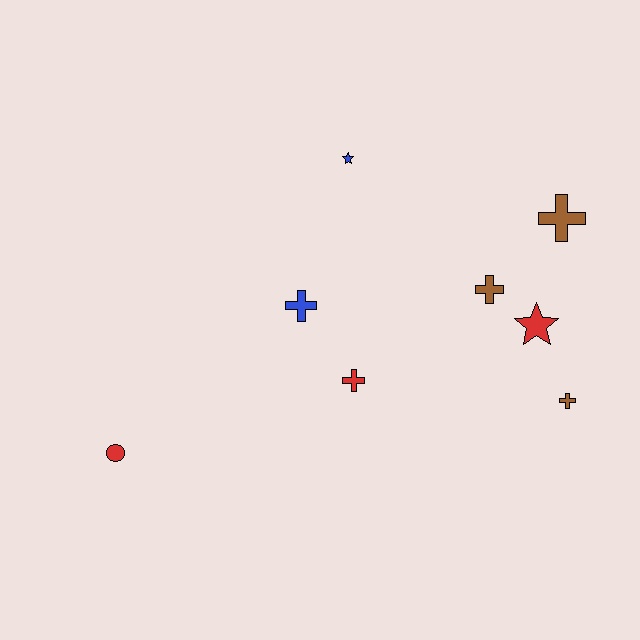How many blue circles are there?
There are no blue circles.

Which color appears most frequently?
Brown, with 3 objects.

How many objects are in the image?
There are 8 objects.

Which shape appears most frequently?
Cross, with 5 objects.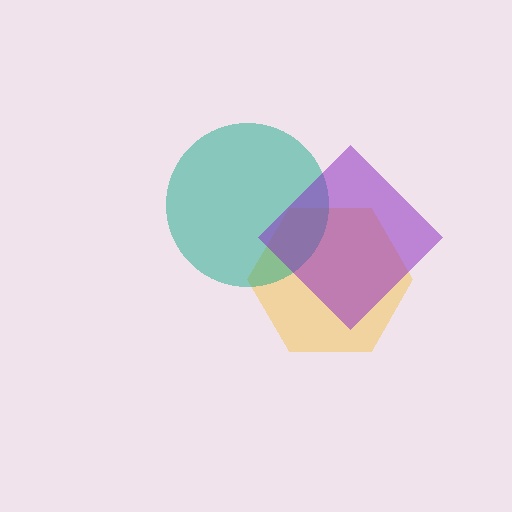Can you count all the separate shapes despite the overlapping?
Yes, there are 3 separate shapes.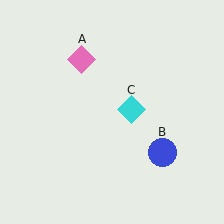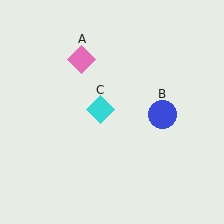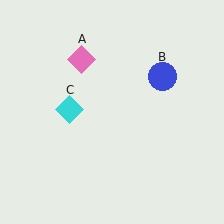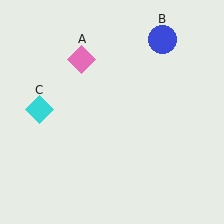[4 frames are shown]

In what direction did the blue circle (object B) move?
The blue circle (object B) moved up.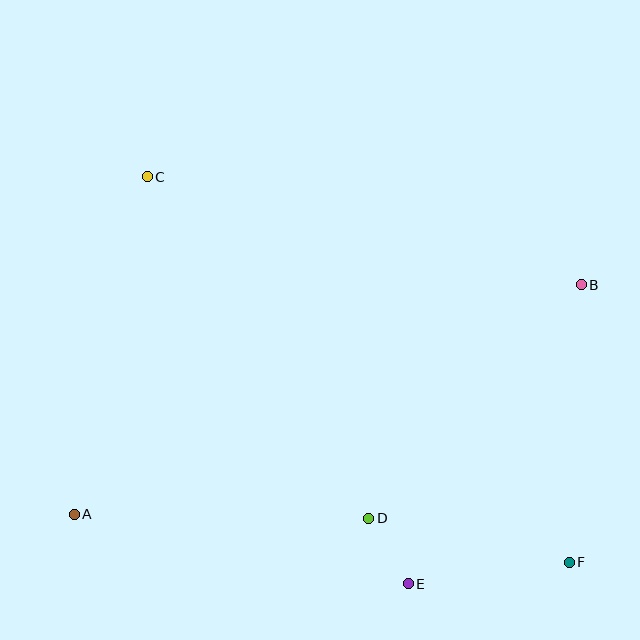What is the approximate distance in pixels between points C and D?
The distance between C and D is approximately 407 pixels.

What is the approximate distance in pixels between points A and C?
The distance between A and C is approximately 345 pixels.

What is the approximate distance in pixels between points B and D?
The distance between B and D is approximately 316 pixels.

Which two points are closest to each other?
Points D and E are closest to each other.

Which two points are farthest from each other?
Points C and F are farthest from each other.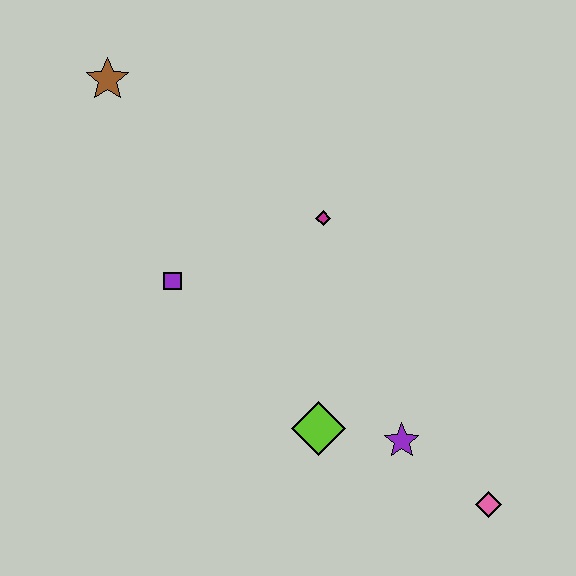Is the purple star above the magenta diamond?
No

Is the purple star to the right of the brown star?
Yes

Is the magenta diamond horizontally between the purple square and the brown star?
No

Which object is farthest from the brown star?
The pink diamond is farthest from the brown star.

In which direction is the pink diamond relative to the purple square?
The pink diamond is to the right of the purple square.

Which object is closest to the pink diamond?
The purple star is closest to the pink diamond.